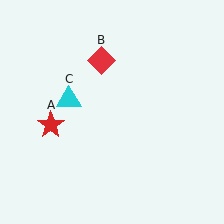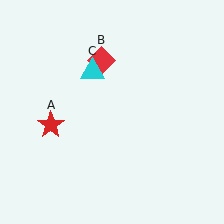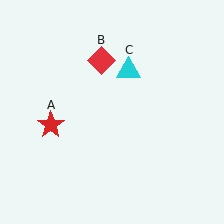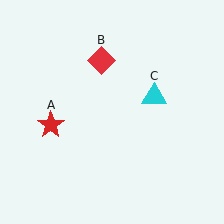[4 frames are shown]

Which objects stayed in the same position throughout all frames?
Red star (object A) and red diamond (object B) remained stationary.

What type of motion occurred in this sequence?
The cyan triangle (object C) rotated clockwise around the center of the scene.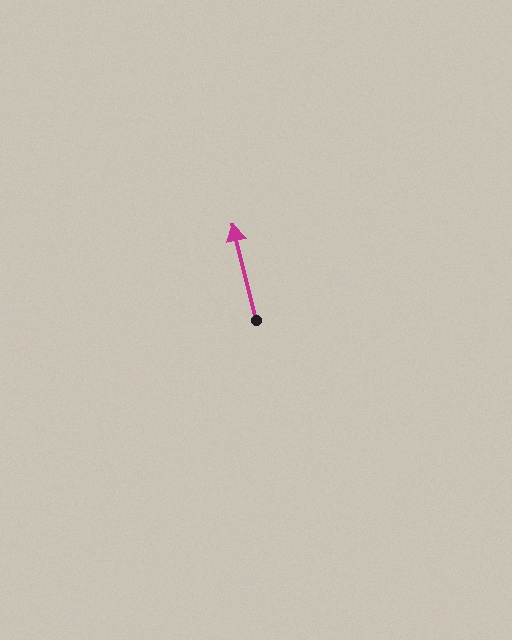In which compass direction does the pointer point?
North.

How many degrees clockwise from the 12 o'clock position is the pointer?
Approximately 346 degrees.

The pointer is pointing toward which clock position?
Roughly 12 o'clock.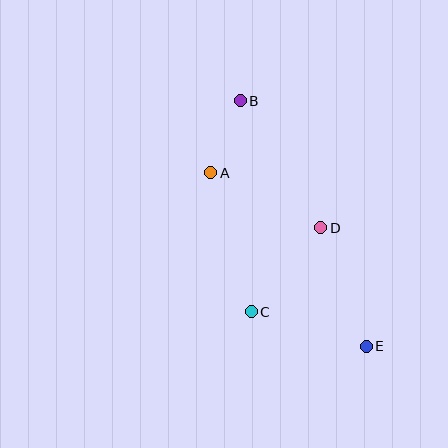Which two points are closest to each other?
Points A and B are closest to each other.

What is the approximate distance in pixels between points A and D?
The distance between A and D is approximately 123 pixels.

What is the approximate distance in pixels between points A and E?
The distance between A and E is approximately 233 pixels.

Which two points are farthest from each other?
Points B and E are farthest from each other.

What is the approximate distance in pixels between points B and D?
The distance between B and D is approximately 150 pixels.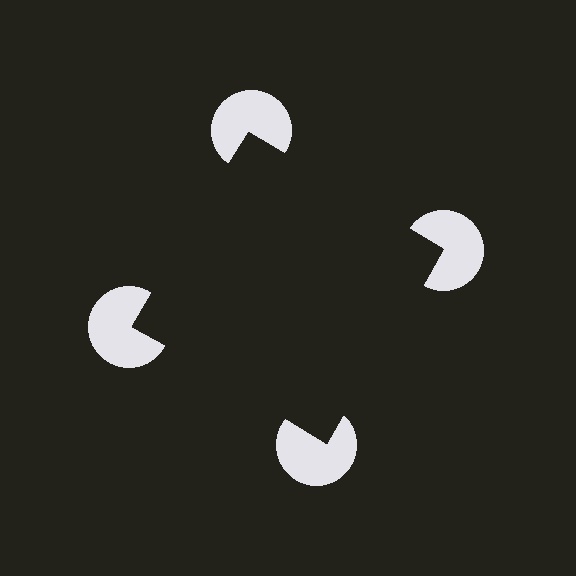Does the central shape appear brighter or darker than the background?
It typically appears slightly darker than the background, even though no actual brightness change is drawn.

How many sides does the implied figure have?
4 sides.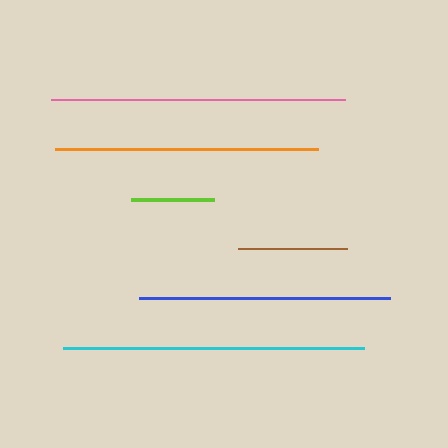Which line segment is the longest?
The cyan line is the longest at approximately 301 pixels.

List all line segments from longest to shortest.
From longest to shortest: cyan, pink, orange, blue, brown, lime.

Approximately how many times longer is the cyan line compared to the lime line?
The cyan line is approximately 3.6 times the length of the lime line.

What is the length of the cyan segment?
The cyan segment is approximately 301 pixels long.